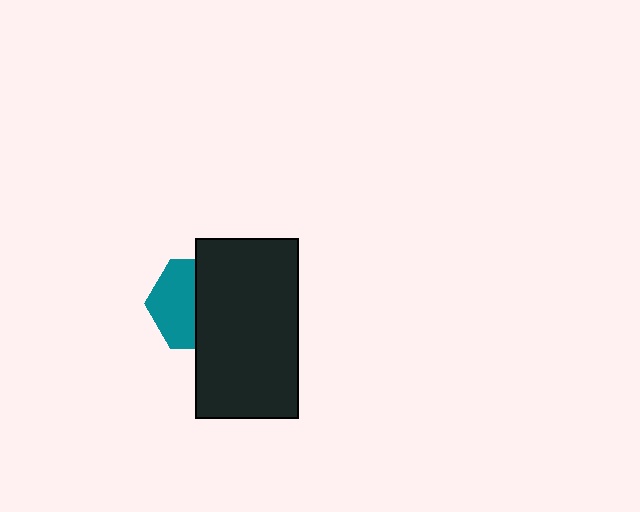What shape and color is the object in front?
The object in front is a black rectangle.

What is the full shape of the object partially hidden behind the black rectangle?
The partially hidden object is a teal hexagon.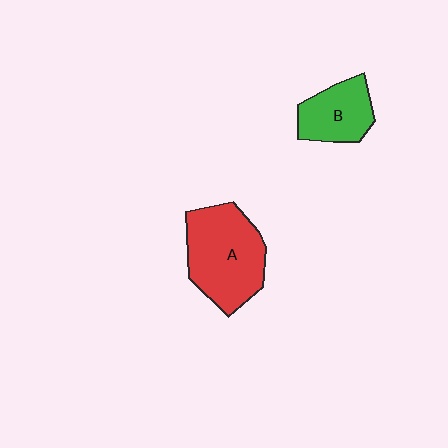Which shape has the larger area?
Shape A (red).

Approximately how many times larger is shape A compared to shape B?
Approximately 1.7 times.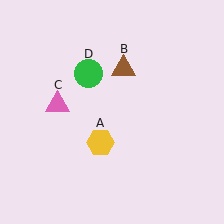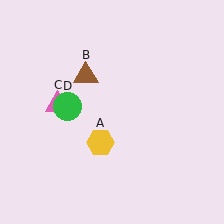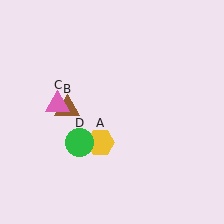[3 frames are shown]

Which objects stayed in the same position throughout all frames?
Yellow hexagon (object A) and pink triangle (object C) remained stationary.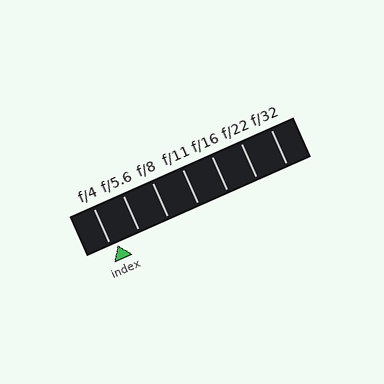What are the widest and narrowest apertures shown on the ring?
The widest aperture shown is f/4 and the narrowest is f/32.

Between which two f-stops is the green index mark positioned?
The index mark is between f/4 and f/5.6.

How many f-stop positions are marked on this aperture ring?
There are 7 f-stop positions marked.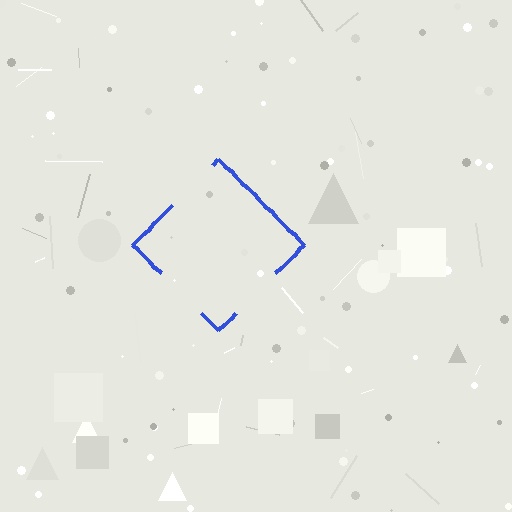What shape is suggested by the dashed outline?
The dashed outline suggests a diamond.